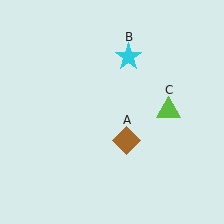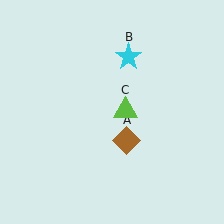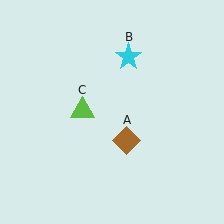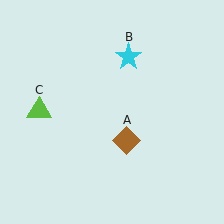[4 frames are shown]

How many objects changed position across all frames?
1 object changed position: lime triangle (object C).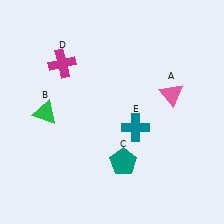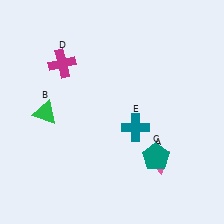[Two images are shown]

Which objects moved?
The objects that moved are: the pink triangle (A), the teal pentagon (C).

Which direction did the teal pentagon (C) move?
The teal pentagon (C) moved right.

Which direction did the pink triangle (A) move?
The pink triangle (A) moved down.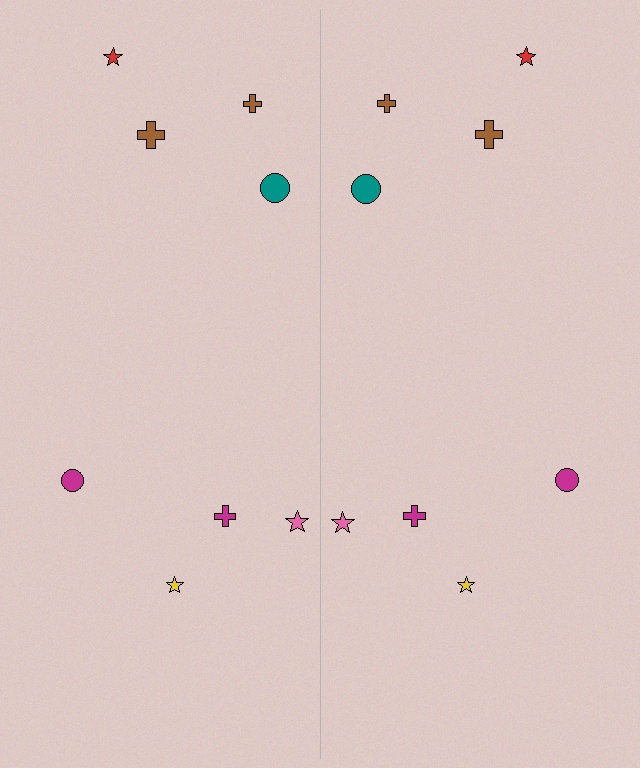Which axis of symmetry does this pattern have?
The pattern has a vertical axis of symmetry running through the center of the image.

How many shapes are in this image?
There are 16 shapes in this image.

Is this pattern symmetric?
Yes, this pattern has bilateral (reflection) symmetry.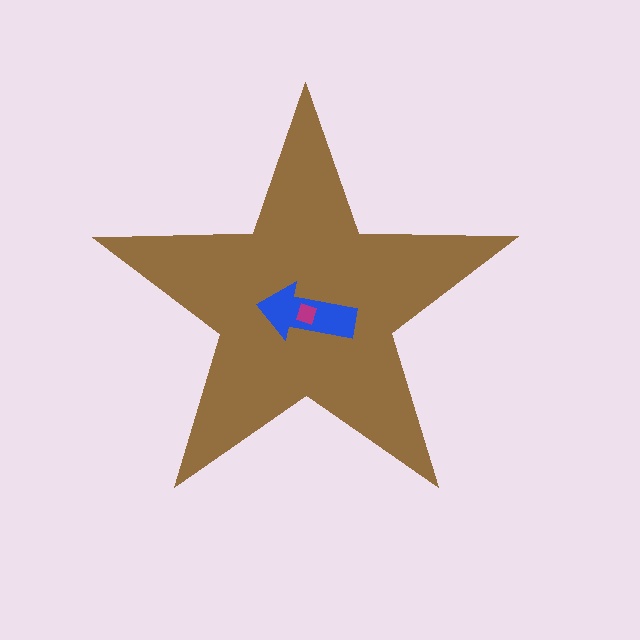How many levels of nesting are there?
3.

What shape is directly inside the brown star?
The blue arrow.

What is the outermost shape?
The brown star.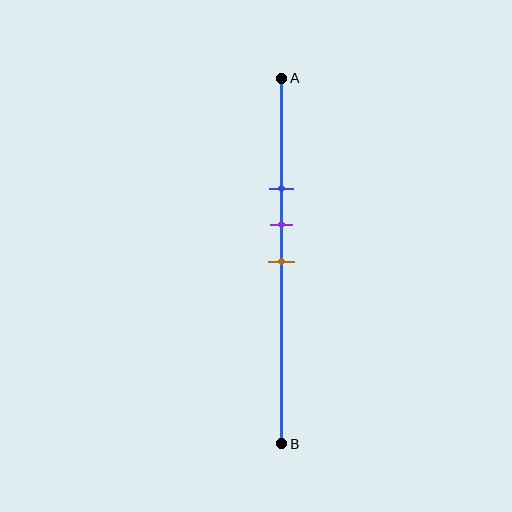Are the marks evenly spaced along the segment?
Yes, the marks are approximately evenly spaced.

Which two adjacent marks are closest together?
The purple and brown marks are the closest adjacent pair.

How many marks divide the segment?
There are 3 marks dividing the segment.